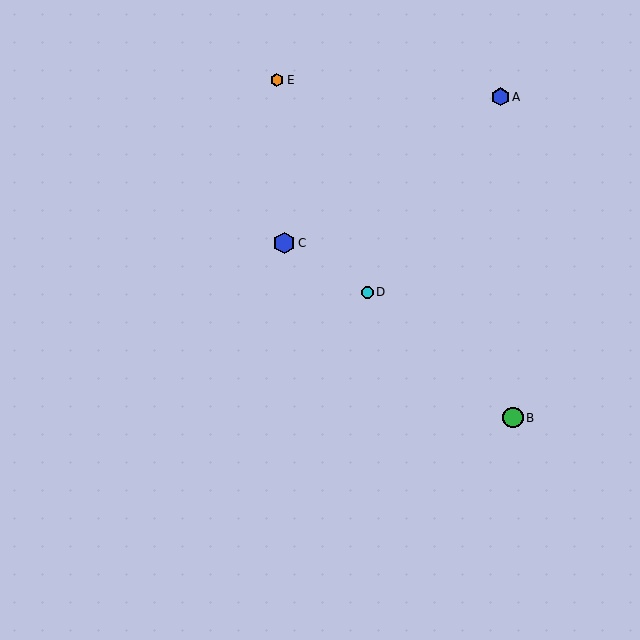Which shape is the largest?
The blue hexagon (labeled C) is the largest.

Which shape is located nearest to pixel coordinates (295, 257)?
The blue hexagon (labeled C) at (284, 243) is nearest to that location.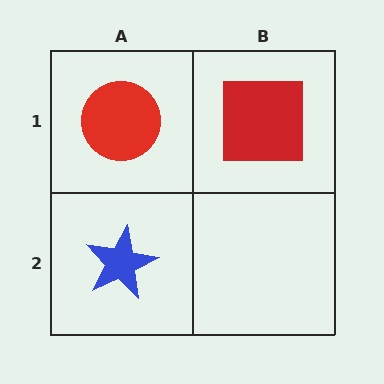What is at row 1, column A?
A red circle.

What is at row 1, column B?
A red square.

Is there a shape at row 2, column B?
No, that cell is empty.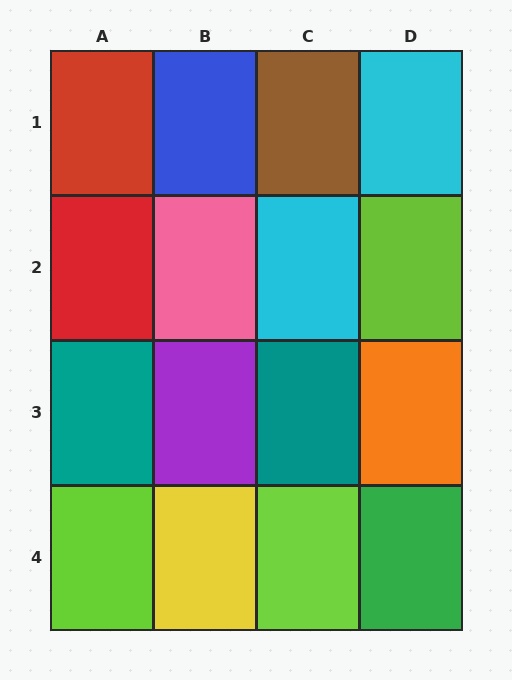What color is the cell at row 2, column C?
Cyan.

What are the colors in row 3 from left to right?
Teal, purple, teal, orange.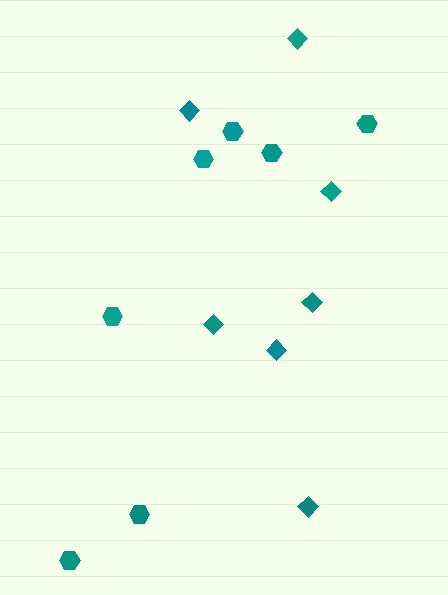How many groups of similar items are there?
There are 2 groups: one group of hexagons (7) and one group of diamonds (7).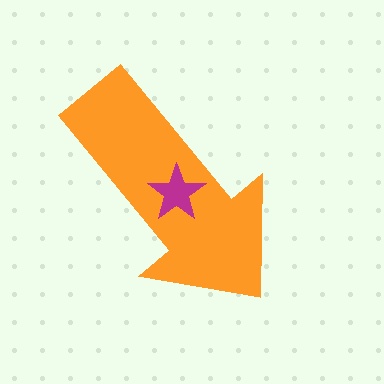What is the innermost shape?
The magenta star.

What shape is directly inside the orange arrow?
The magenta star.